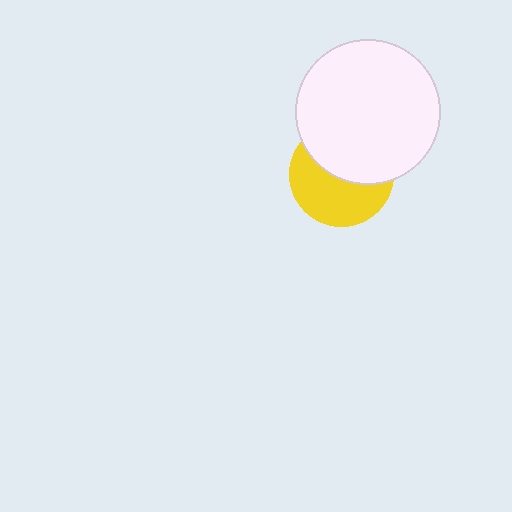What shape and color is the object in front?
The object in front is a white circle.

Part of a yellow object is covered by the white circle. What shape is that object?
It is a circle.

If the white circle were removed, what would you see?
You would see the complete yellow circle.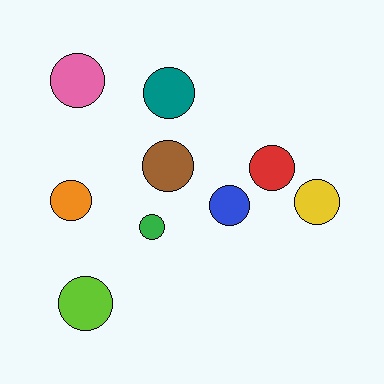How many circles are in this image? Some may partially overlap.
There are 9 circles.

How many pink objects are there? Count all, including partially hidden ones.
There is 1 pink object.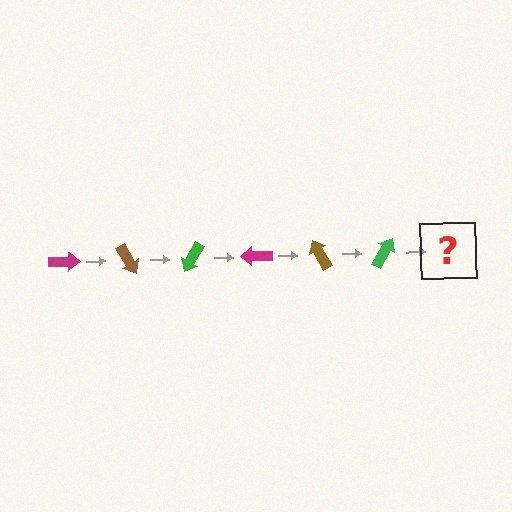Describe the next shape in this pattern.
It should be a magenta arrow, rotated 360 degrees from the start.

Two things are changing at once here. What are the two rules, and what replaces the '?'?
The two rules are that it rotates 60 degrees each step and the color cycles through magenta, brown, and green. The '?' should be a magenta arrow, rotated 360 degrees from the start.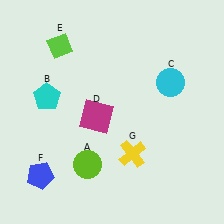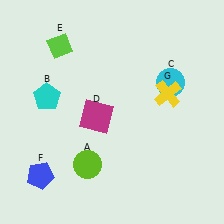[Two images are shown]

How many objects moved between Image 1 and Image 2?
1 object moved between the two images.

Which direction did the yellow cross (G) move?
The yellow cross (G) moved up.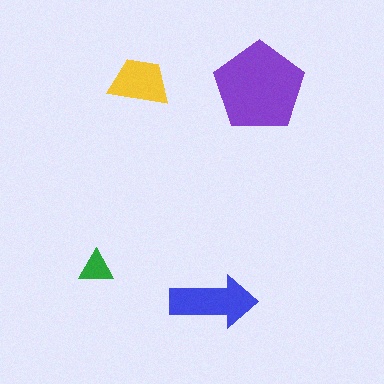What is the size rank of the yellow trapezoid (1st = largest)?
3rd.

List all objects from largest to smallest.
The purple pentagon, the blue arrow, the yellow trapezoid, the green triangle.